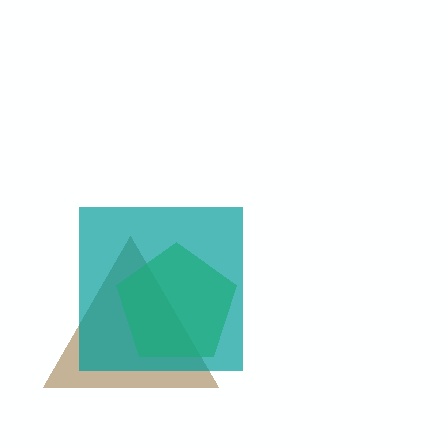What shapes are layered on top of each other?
The layered shapes are: a brown triangle, a lime pentagon, a teal square.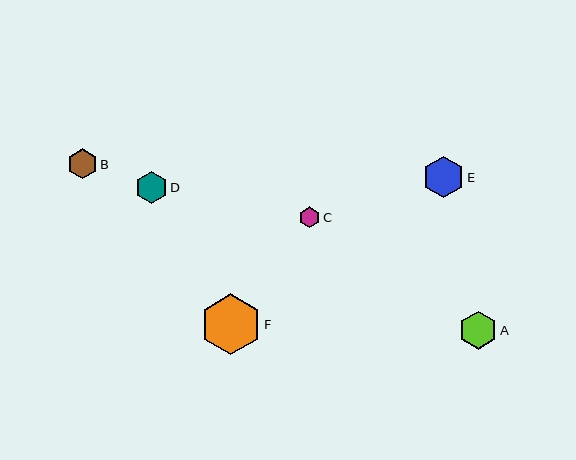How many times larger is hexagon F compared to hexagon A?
Hexagon F is approximately 1.6 times the size of hexagon A.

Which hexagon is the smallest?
Hexagon C is the smallest with a size of approximately 21 pixels.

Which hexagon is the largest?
Hexagon F is the largest with a size of approximately 61 pixels.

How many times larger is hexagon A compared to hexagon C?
Hexagon A is approximately 1.8 times the size of hexagon C.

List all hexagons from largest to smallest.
From largest to smallest: F, E, A, D, B, C.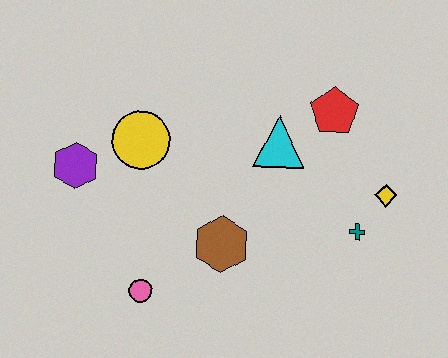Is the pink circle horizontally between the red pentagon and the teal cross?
No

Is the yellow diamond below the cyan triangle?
Yes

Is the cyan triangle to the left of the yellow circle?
No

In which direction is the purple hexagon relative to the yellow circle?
The purple hexagon is to the left of the yellow circle.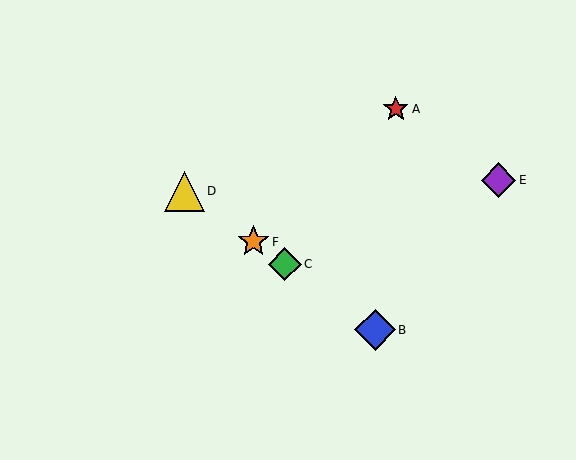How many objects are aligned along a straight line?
4 objects (B, C, D, F) are aligned along a straight line.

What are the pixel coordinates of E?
Object E is at (499, 180).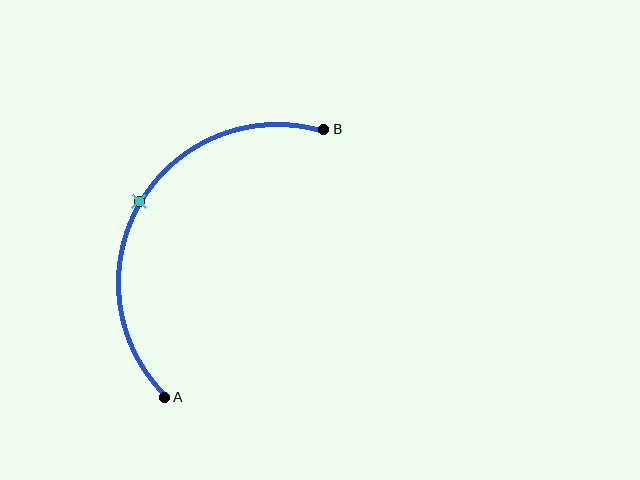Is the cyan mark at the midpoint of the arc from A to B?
Yes. The cyan mark lies on the arc at equal arc-length from both A and B — it is the arc midpoint.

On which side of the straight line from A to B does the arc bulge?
The arc bulges to the left of the straight line connecting A and B.